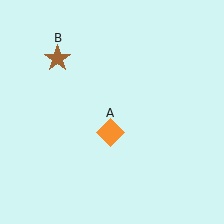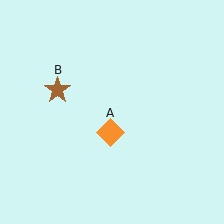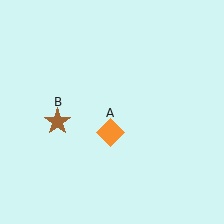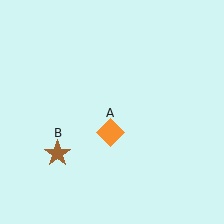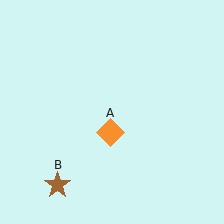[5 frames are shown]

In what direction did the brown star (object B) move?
The brown star (object B) moved down.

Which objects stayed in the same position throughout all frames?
Orange diamond (object A) remained stationary.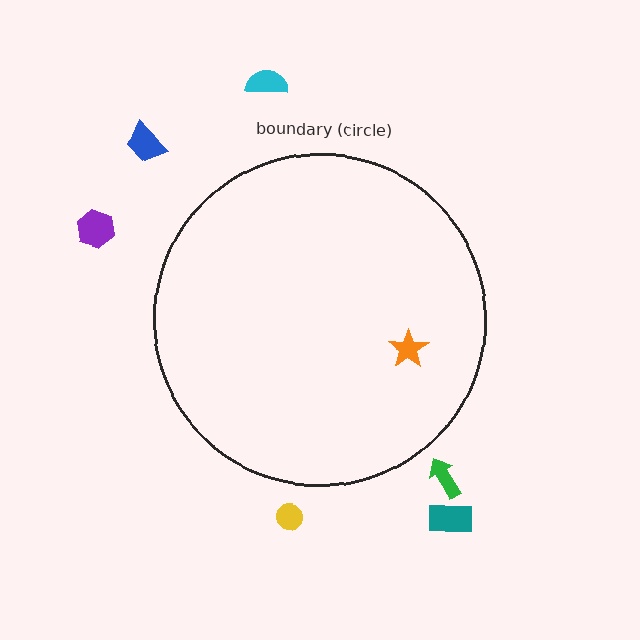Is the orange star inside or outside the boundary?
Inside.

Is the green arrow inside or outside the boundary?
Outside.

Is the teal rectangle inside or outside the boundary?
Outside.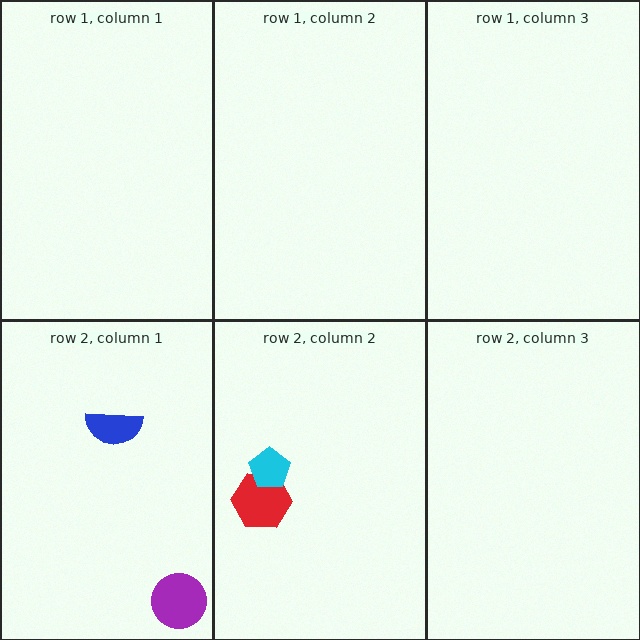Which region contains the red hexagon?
The row 2, column 2 region.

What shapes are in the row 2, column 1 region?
The purple circle, the blue semicircle.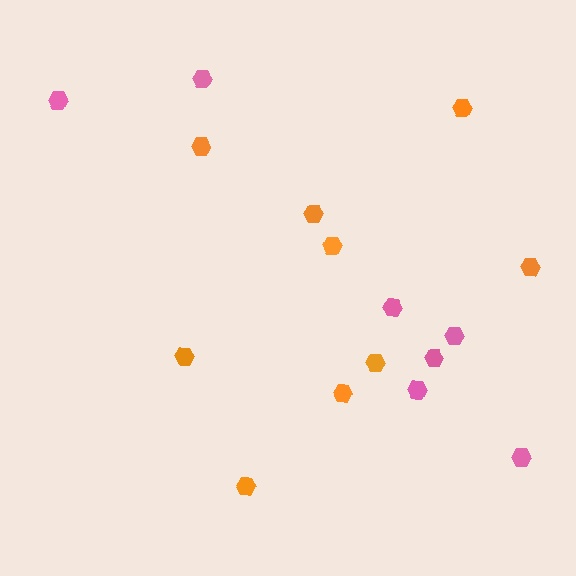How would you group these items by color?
There are 2 groups: one group of orange hexagons (9) and one group of pink hexagons (7).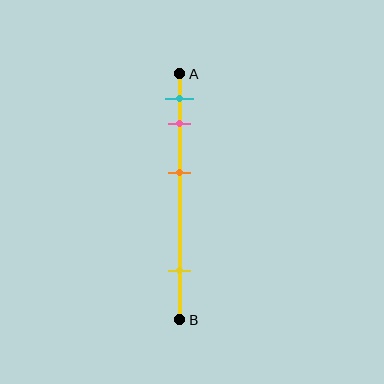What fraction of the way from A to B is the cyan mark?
The cyan mark is approximately 10% (0.1) of the way from A to B.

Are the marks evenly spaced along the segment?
No, the marks are not evenly spaced.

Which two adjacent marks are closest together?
The cyan and pink marks are the closest adjacent pair.